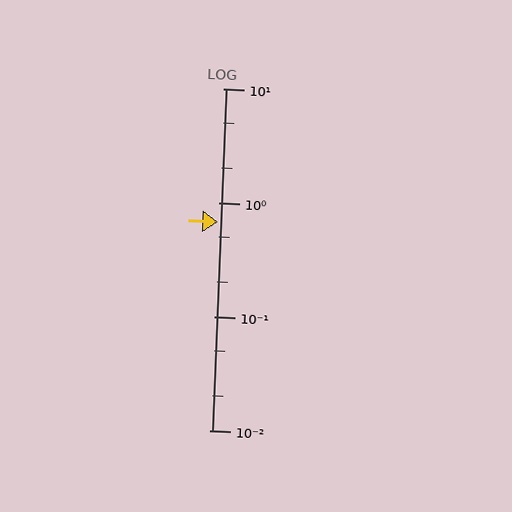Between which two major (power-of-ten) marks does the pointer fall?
The pointer is between 0.1 and 1.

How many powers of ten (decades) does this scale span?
The scale spans 3 decades, from 0.01 to 10.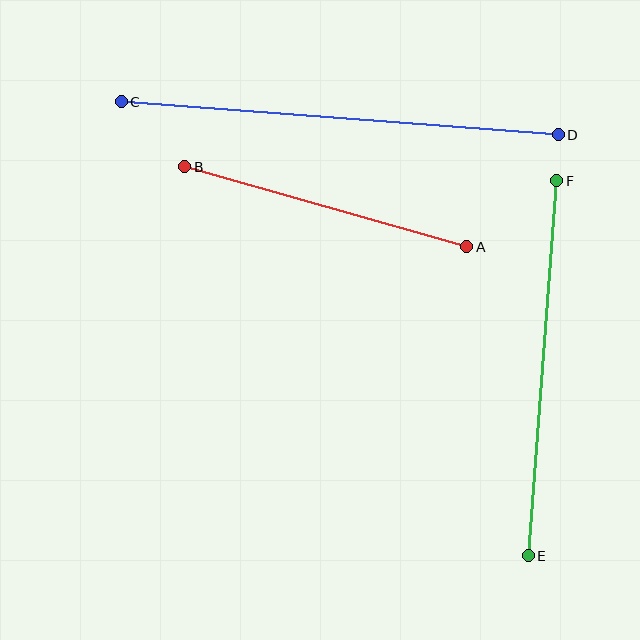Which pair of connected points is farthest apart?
Points C and D are farthest apart.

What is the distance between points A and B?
The distance is approximately 293 pixels.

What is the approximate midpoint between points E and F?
The midpoint is at approximately (542, 368) pixels.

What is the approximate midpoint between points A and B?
The midpoint is at approximately (326, 207) pixels.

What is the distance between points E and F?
The distance is approximately 376 pixels.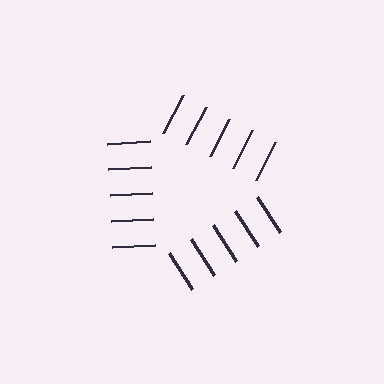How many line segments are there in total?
15 — 5 along each of the 3 edges.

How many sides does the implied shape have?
3 sides — the line-ends trace a triangle.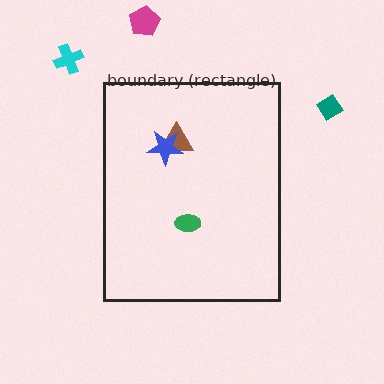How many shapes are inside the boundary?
3 inside, 3 outside.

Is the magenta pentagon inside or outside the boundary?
Outside.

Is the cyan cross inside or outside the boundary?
Outside.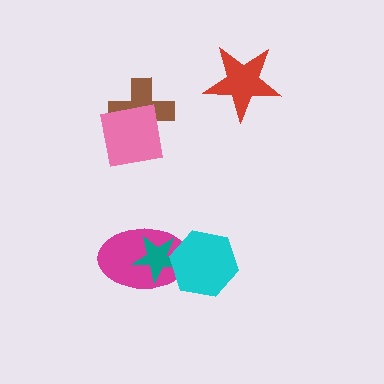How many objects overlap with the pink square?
1 object overlaps with the pink square.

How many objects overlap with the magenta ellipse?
2 objects overlap with the magenta ellipse.